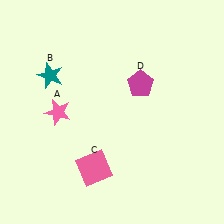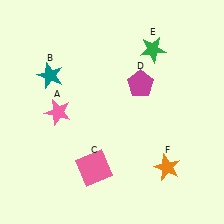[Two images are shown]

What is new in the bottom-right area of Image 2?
An orange star (F) was added in the bottom-right area of Image 2.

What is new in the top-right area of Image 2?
A green star (E) was added in the top-right area of Image 2.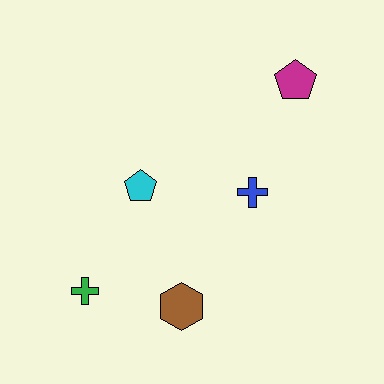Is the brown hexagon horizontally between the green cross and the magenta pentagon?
Yes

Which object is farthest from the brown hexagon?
The magenta pentagon is farthest from the brown hexagon.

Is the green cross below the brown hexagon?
No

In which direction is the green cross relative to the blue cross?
The green cross is to the left of the blue cross.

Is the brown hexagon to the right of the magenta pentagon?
No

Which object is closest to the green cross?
The brown hexagon is closest to the green cross.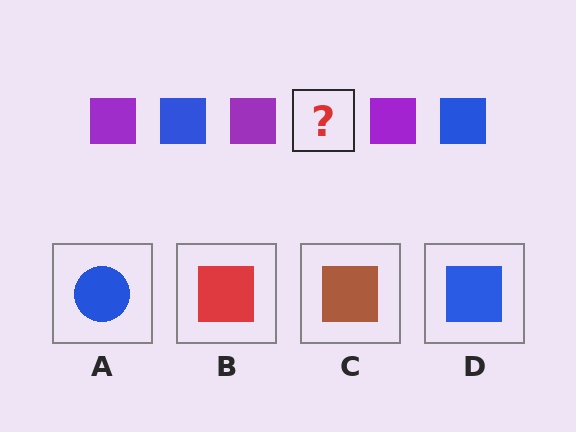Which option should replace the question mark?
Option D.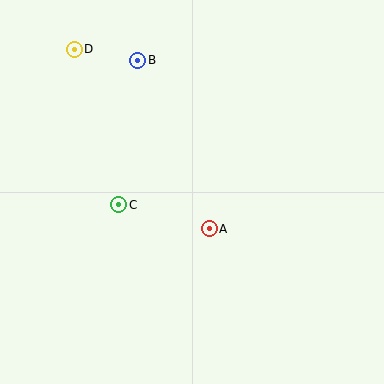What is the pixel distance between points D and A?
The distance between D and A is 225 pixels.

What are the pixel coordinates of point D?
Point D is at (74, 49).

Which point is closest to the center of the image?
Point A at (209, 229) is closest to the center.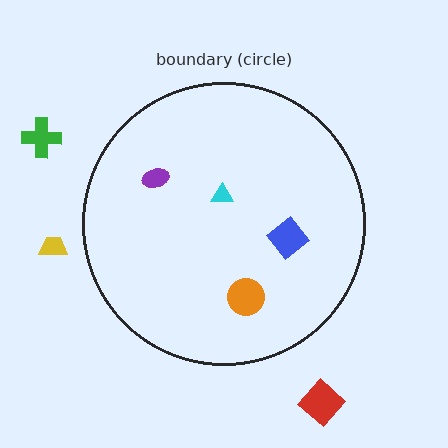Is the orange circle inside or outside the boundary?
Inside.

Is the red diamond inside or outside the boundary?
Outside.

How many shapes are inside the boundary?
4 inside, 3 outside.